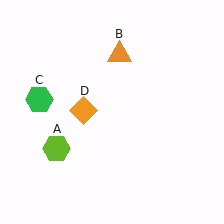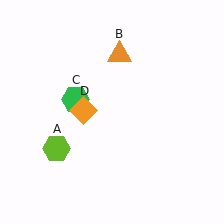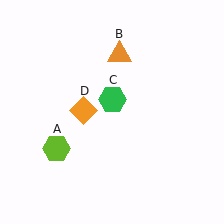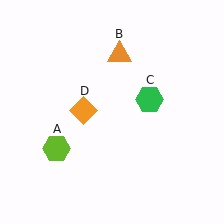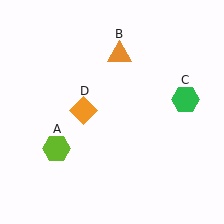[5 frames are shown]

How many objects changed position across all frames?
1 object changed position: green hexagon (object C).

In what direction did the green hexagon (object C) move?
The green hexagon (object C) moved right.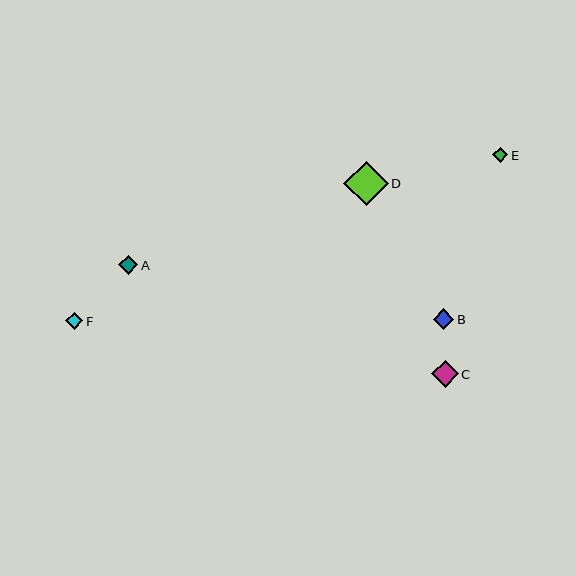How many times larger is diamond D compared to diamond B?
Diamond D is approximately 2.2 times the size of diamond B.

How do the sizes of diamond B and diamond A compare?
Diamond B and diamond A are approximately the same size.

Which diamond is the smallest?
Diamond E is the smallest with a size of approximately 15 pixels.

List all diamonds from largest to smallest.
From largest to smallest: D, C, B, A, F, E.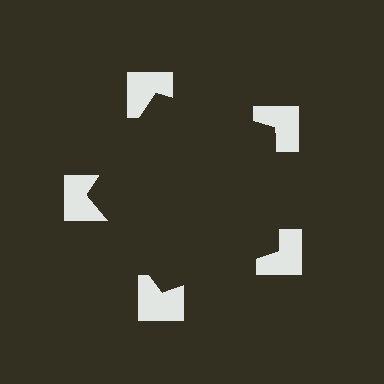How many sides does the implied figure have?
5 sides.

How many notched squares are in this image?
There are 5 — one at each vertex of the illusory pentagon.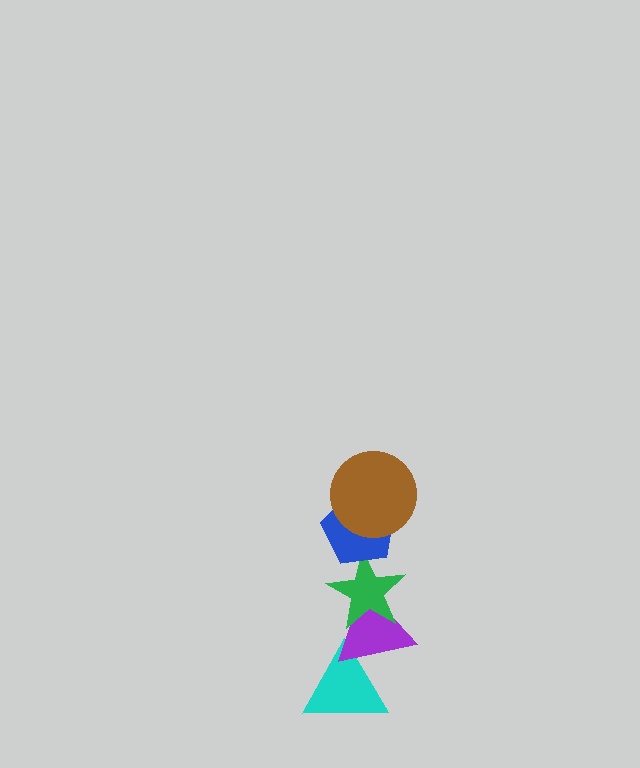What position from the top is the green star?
The green star is 3rd from the top.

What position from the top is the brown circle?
The brown circle is 1st from the top.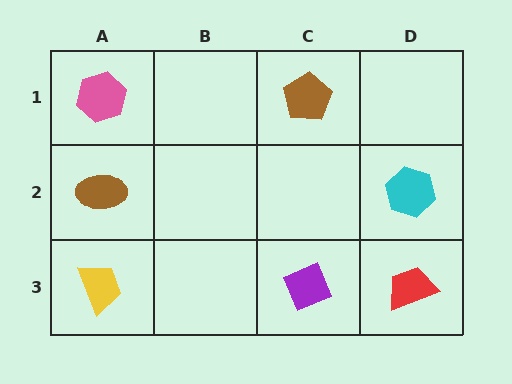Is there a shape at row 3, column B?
No, that cell is empty.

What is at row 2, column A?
A brown ellipse.